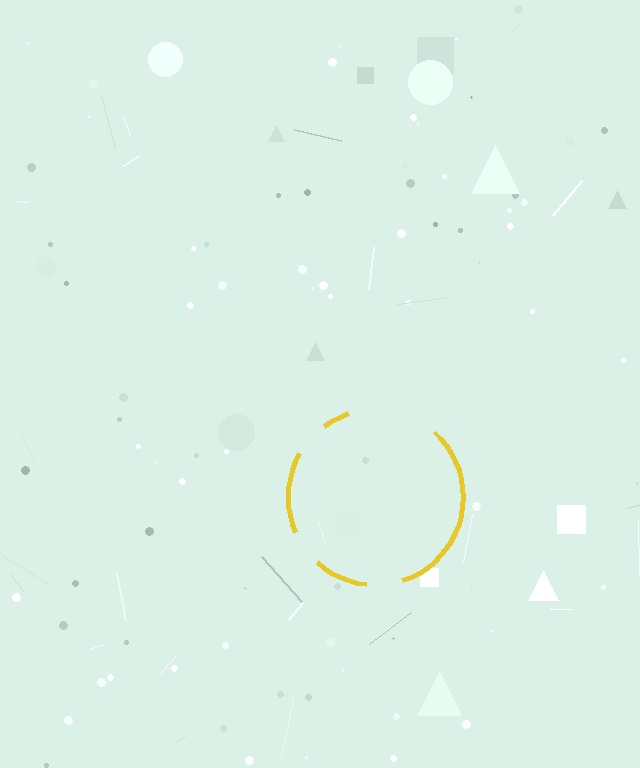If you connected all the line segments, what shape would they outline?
They would outline a circle.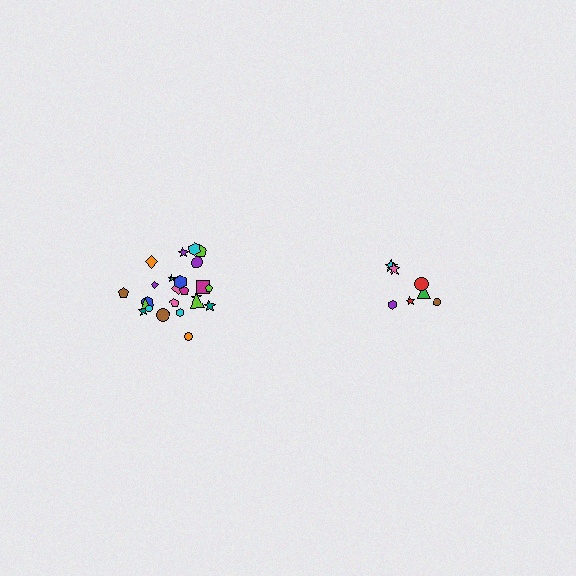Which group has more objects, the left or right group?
The left group.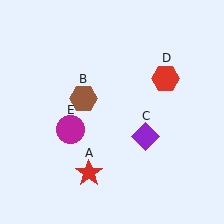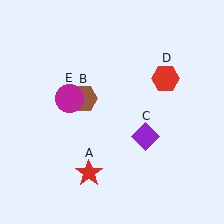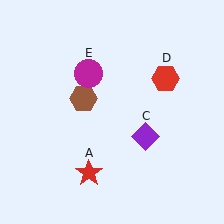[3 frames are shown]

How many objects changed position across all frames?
1 object changed position: magenta circle (object E).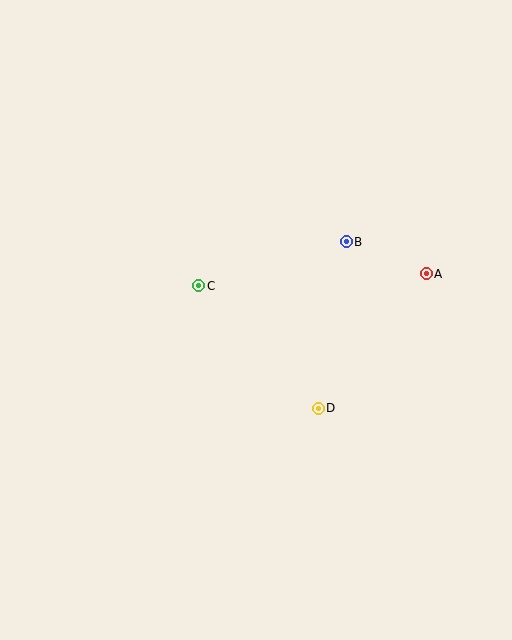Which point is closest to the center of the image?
Point C at (199, 286) is closest to the center.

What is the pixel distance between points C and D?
The distance between C and D is 171 pixels.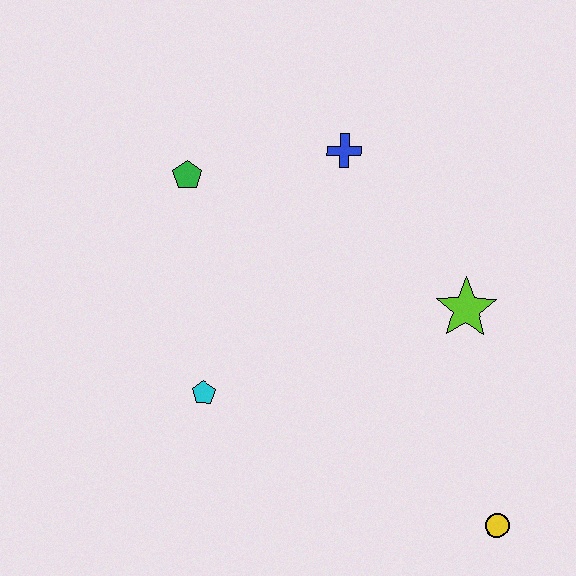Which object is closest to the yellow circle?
The lime star is closest to the yellow circle.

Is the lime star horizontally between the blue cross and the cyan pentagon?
No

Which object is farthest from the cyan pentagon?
The yellow circle is farthest from the cyan pentagon.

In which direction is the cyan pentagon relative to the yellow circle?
The cyan pentagon is to the left of the yellow circle.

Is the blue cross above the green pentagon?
Yes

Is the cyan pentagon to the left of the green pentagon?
No